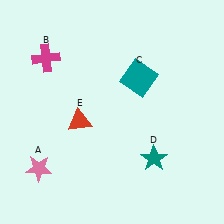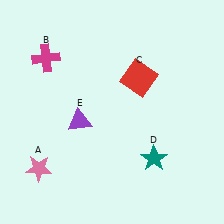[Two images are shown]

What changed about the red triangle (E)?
In Image 1, E is red. In Image 2, it changed to purple.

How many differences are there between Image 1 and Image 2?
There are 2 differences between the two images.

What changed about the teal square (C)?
In Image 1, C is teal. In Image 2, it changed to red.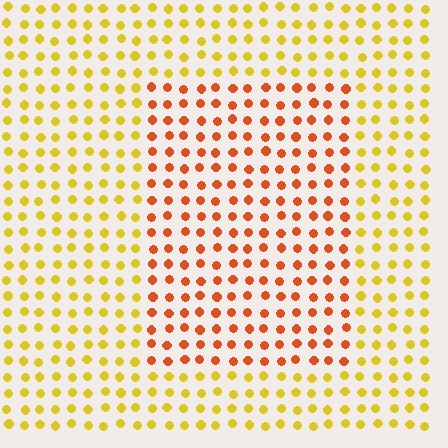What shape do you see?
I see a rectangle.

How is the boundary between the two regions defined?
The boundary is defined purely by a slight shift in hue (about 38 degrees). Spacing, size, and orientation are identical on both sides.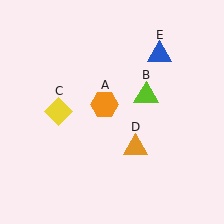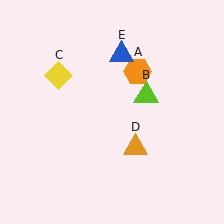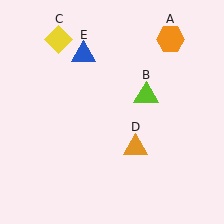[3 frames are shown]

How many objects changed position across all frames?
3 objects changed position: orange hexagon (object A), yellow diamond (object C), blue triangle (object E).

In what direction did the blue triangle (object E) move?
The blue triangle (object E) moved left.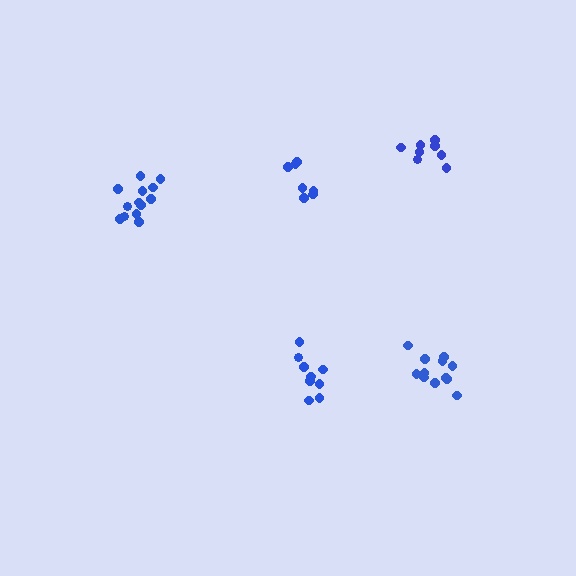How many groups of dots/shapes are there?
There are 5 groups.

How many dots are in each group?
Group 1: 13 dots, Group 2: 7 dots, Group 3: 12 dots, Group 4: 8 dots, Group 5: 9 dots (49 total).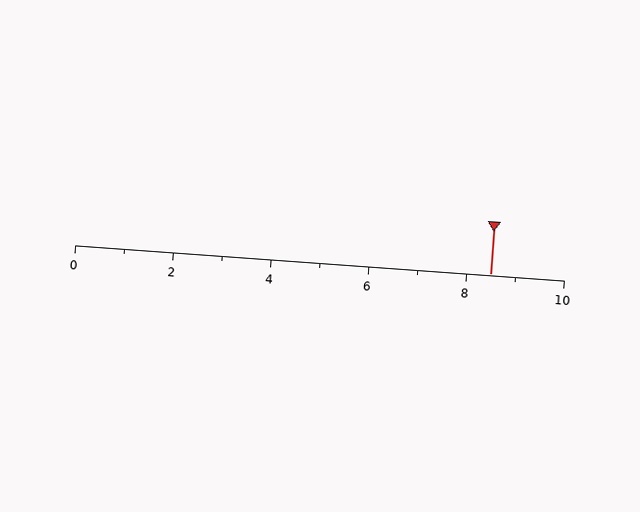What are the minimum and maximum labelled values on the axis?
The axis runs from 0 to 10.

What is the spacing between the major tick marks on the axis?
The major ticks are spaced 2 apart.